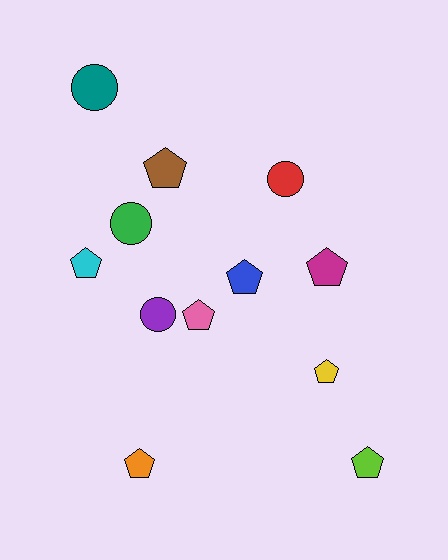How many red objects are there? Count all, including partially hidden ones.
There is 1 red object.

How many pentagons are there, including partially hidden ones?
There are 8 pentagons.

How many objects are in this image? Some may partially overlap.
There are 12 objects.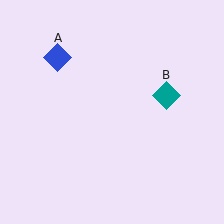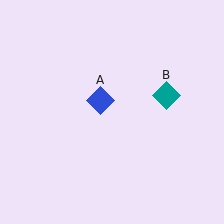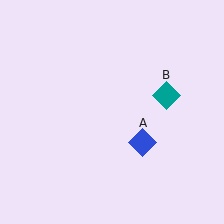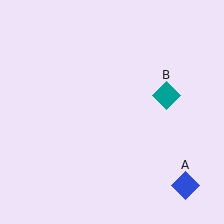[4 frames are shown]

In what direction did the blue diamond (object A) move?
The blue diamond (object A) moved down and to the right.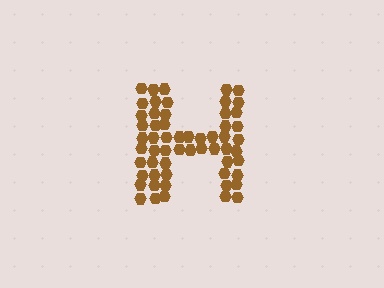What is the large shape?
The large shape is the letter H.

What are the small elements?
The small elements are hexagons.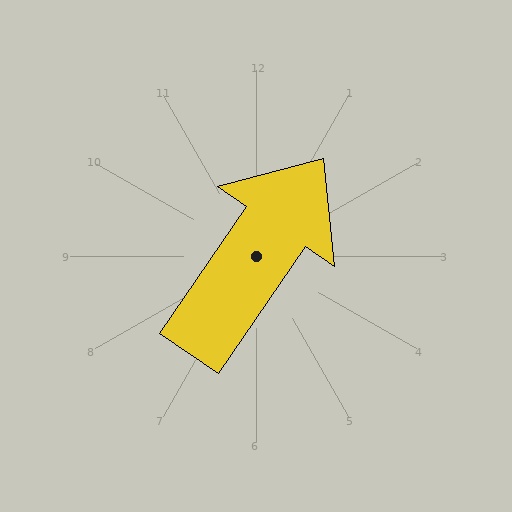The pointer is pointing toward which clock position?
Roughly 1 o'clock.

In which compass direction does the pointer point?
Northeast.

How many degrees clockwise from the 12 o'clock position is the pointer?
Approximately 34 degrees.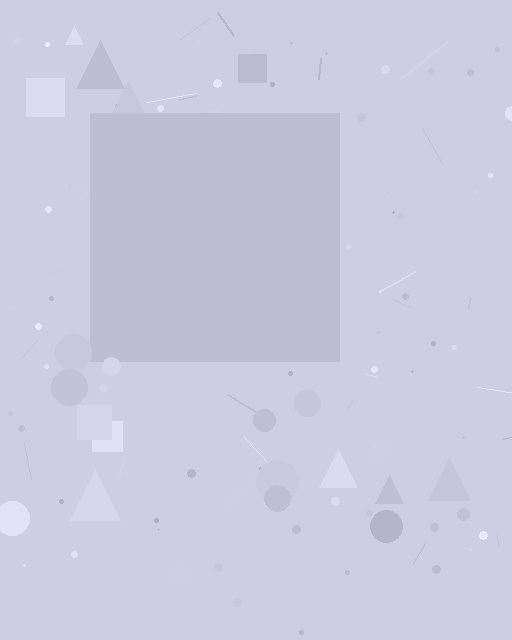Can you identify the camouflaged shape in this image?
The camouflaged shape is a square.